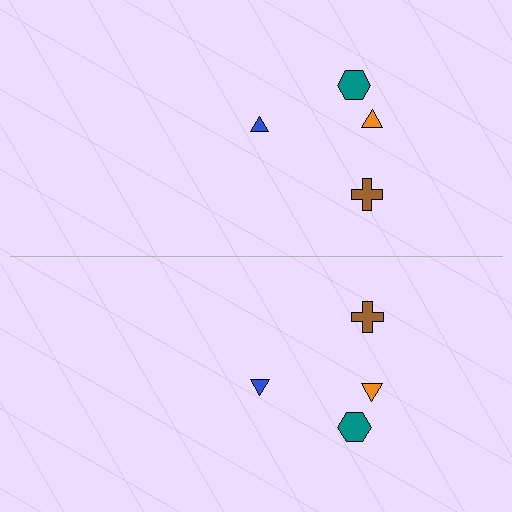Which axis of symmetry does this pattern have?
The pattern has a horizontal axis of symmetry running through the center of the image.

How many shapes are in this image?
There are 8 shapes in this image.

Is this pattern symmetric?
Yes, this pattern has bilateral (reflection) symmetry.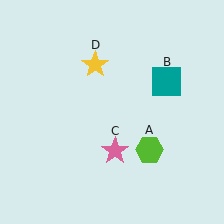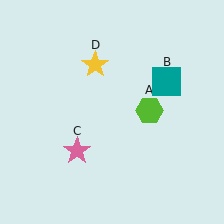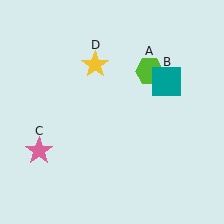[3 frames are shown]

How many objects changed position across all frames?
2 objects changed position: lime hexagon (object A), pink star (object C).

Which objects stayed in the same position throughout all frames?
Teal square (object B) and yellow star (object D) remained stationary.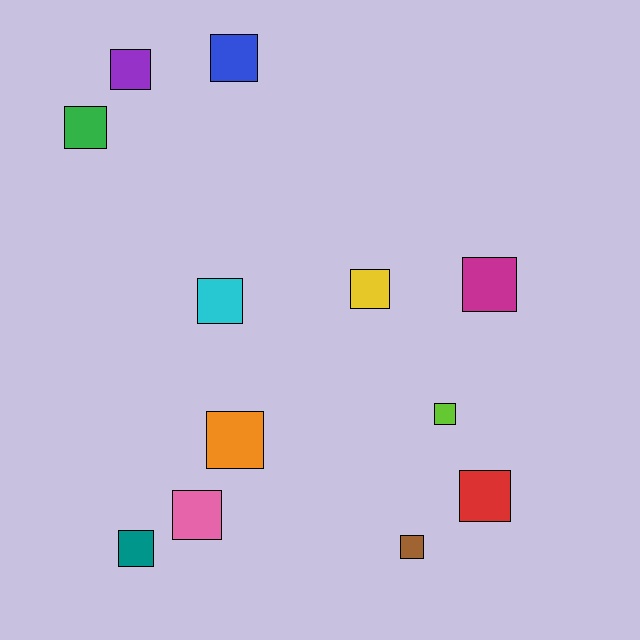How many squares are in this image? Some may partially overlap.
There are 12 squares.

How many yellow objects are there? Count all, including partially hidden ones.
There is 1 yellow object.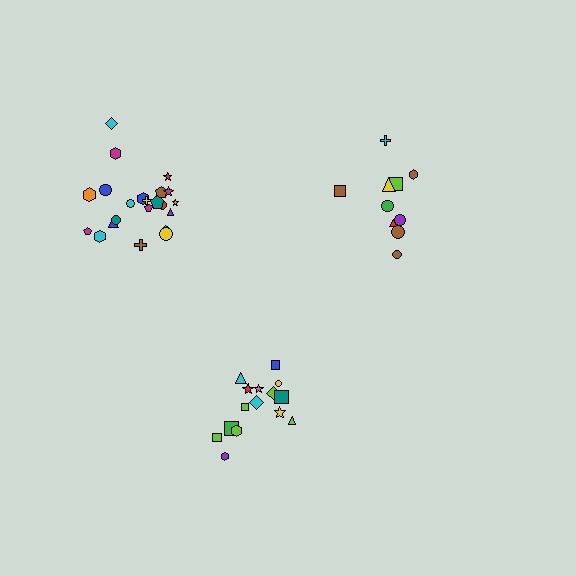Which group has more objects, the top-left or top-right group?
The top-left group.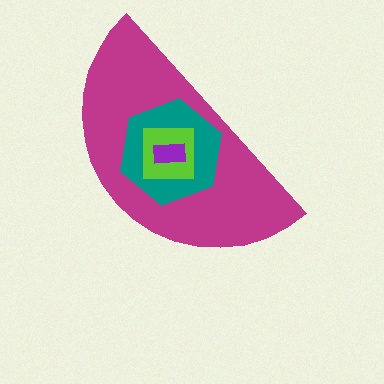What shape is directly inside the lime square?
The purple rectangle.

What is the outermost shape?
The magenta semicircle.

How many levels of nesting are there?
4.